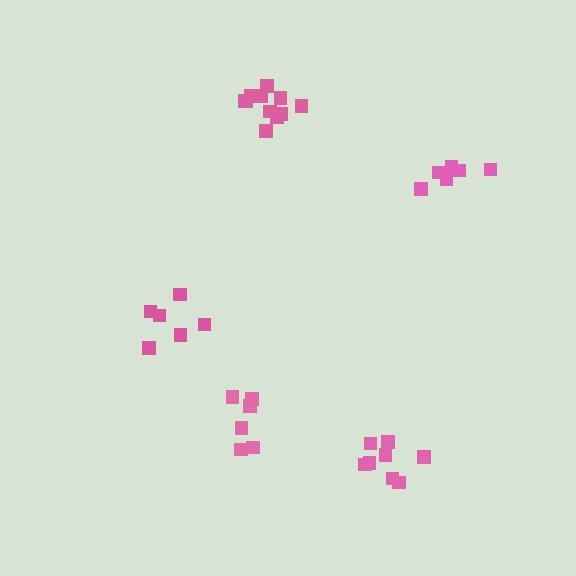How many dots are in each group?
Group 1: 6 dots, Group 2: 6 dots, Group 3: 11 dots, Group 4: 8 dots, Group 5: 6 dots (37 total).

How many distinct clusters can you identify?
There are 5 distinct clusters.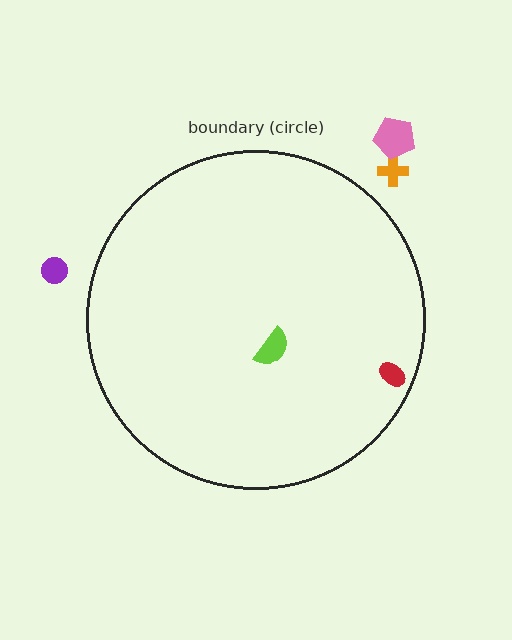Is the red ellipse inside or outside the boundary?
Inside.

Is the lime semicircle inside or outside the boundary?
Inside.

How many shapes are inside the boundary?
2 inside, 3 outside.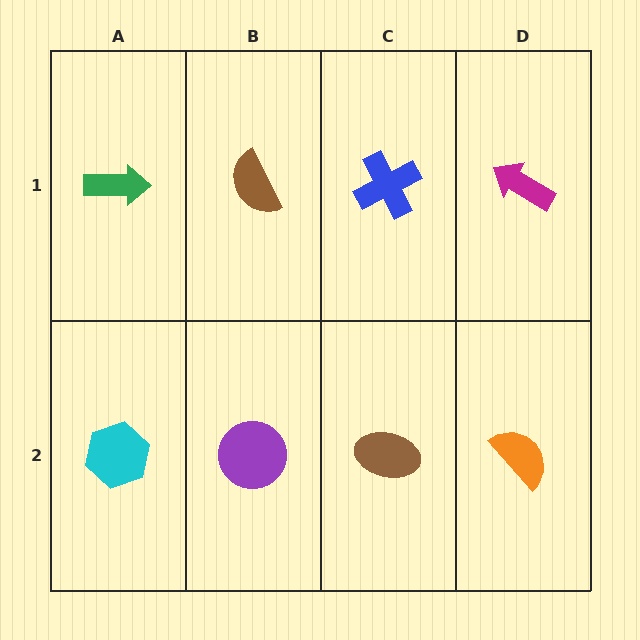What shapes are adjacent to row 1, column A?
A cyan hexagon (row 2, column A), a brown semicircle (row 1, column B).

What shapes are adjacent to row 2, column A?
A green arrow (row 1, column A), a purple circle (row 2, column B).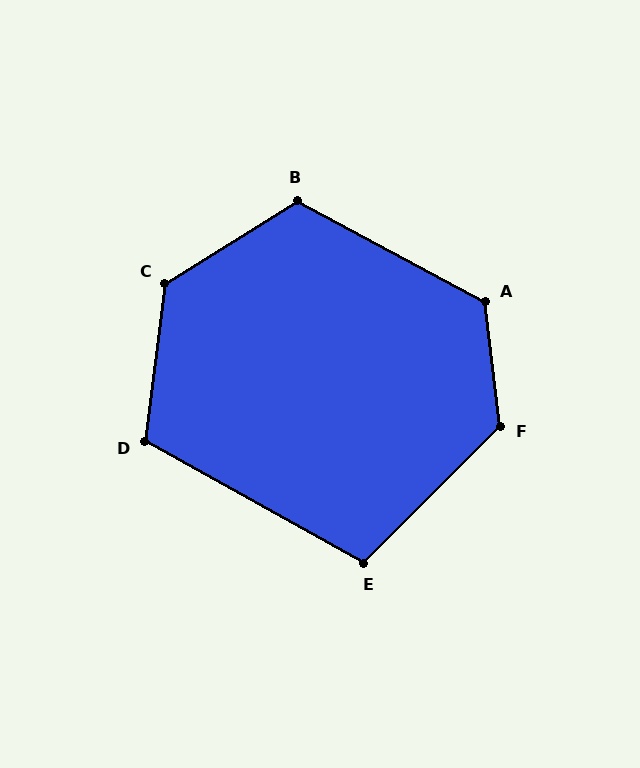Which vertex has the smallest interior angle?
E, at approximately 106 degrees.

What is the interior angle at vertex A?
Approximately 125 degrees (obtuse).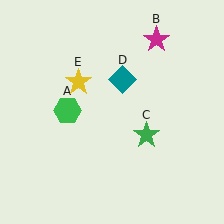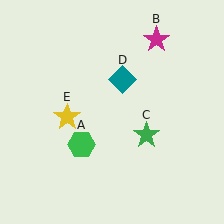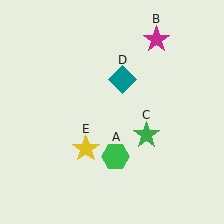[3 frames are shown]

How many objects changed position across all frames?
2 objects changed position: green hexagon (object A), yellow star (object E).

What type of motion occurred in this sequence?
The green hexagon (object A), yellow star (object E) rotated counterclockwise around the center of the scene.